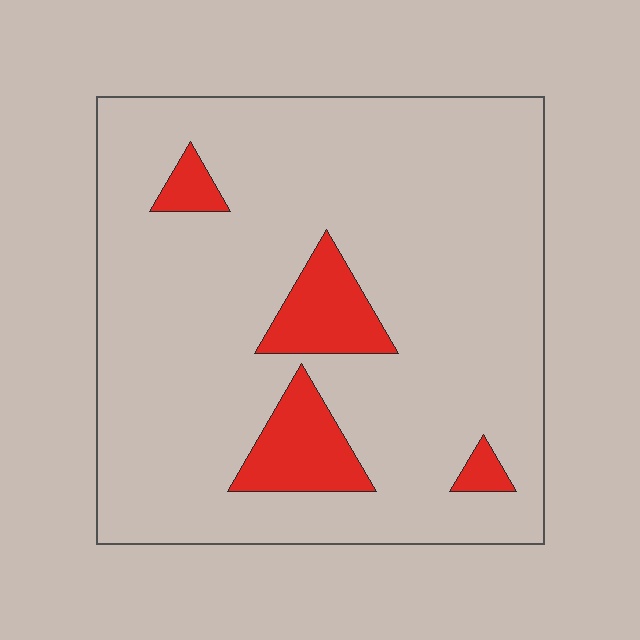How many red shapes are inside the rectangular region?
4.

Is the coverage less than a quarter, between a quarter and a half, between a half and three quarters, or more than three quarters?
Less than a quarter.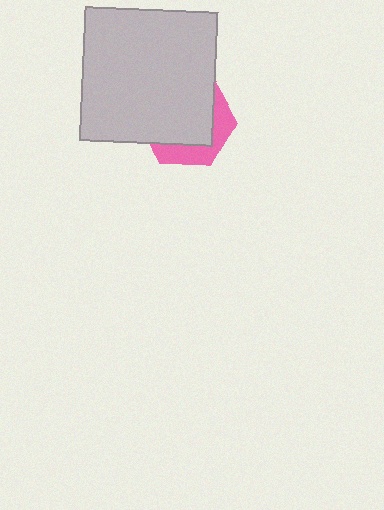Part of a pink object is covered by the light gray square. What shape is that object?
It is a hexagon.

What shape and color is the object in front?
The object in front is a light gray square.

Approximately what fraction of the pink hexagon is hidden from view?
Roughly 67% of the pink hexagon is hidden behind the light gray square.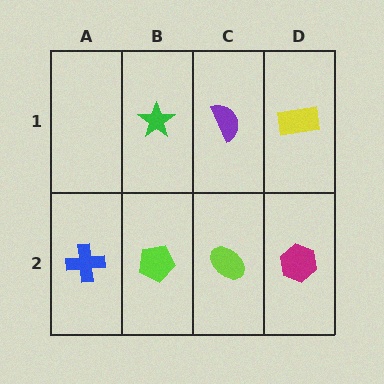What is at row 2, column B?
A lime pentagon.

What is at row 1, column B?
A green star.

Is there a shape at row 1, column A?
No, that cell is empty.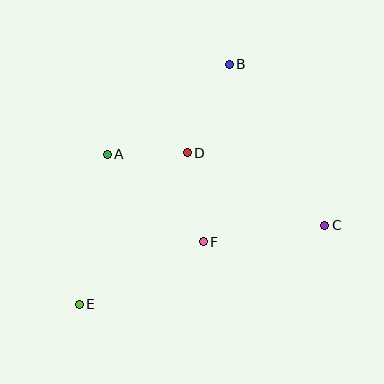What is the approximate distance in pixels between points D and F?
The distance between D and F is approximately 90 pixels.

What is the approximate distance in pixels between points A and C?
The distance between A and C is approximately 229 pixels.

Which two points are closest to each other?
Points A and D are closest to each other.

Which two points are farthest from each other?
Points B and E are farthest from each other.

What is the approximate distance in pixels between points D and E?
The distance between D and E is approximately 186 pixels.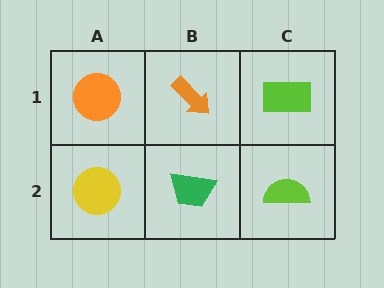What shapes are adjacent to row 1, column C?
A lime semicircle (row 2, column C), an orange arrow (row 1, column B).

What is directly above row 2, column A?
An orange circle.